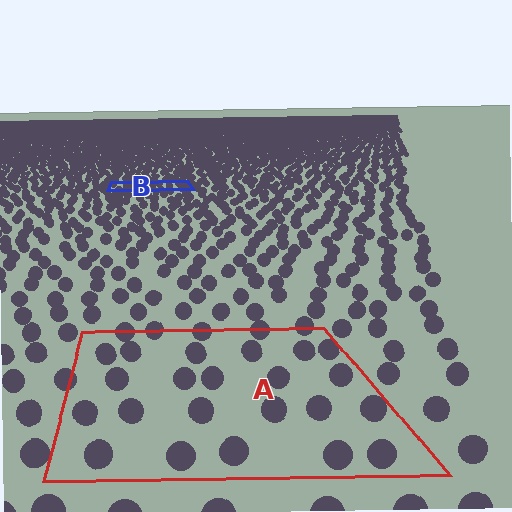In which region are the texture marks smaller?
The texture marks are smaller in region B, because it is farther away.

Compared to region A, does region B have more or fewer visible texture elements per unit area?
Region B has more texture elements per unit area — they are packed more densely because it is farther away.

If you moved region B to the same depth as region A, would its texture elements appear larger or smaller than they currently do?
They would appear larger. At a closer depth, the same texture elements are projected at a bigger on-screen size.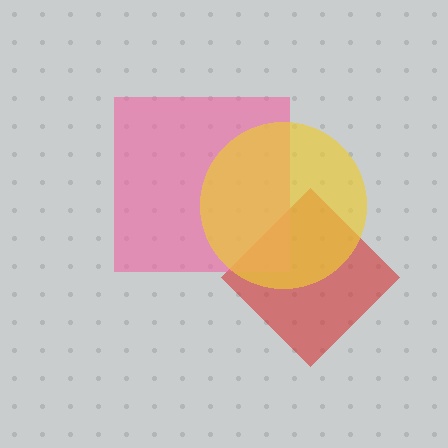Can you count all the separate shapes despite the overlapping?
Yes, there are 3 separate shapes.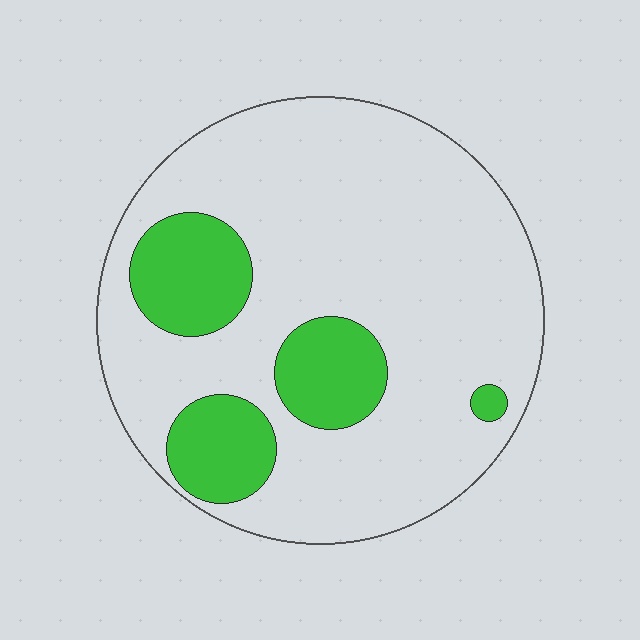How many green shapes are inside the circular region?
4.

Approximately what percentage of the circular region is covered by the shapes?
Approximately 20%.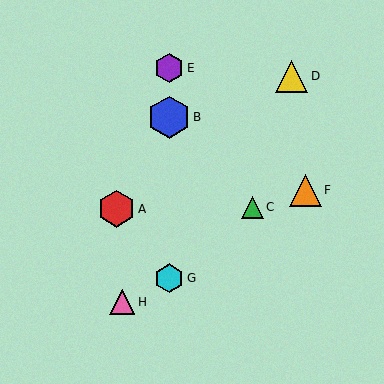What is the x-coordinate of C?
Object C is at x≈252.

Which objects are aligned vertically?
Objects B, E, G are aligned vertically.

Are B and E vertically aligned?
Yes, both are at x≈169.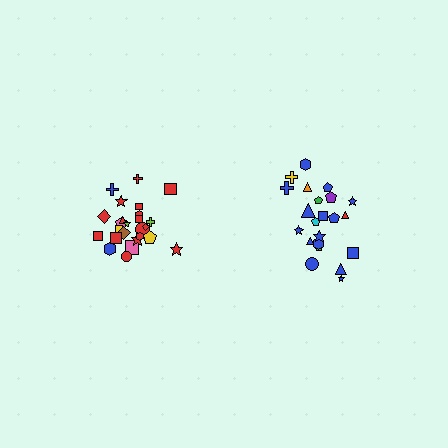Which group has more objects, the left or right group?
The left group.